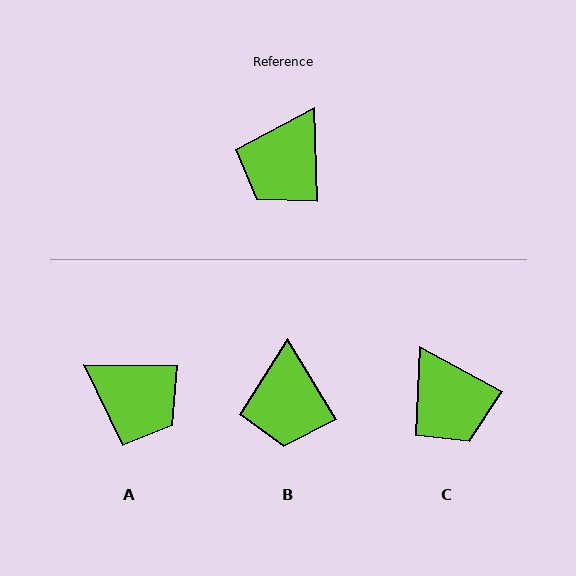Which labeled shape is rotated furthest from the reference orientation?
A, about 88 degrees away.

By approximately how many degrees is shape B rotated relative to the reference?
Approximately 30 degrees counter-clockwise.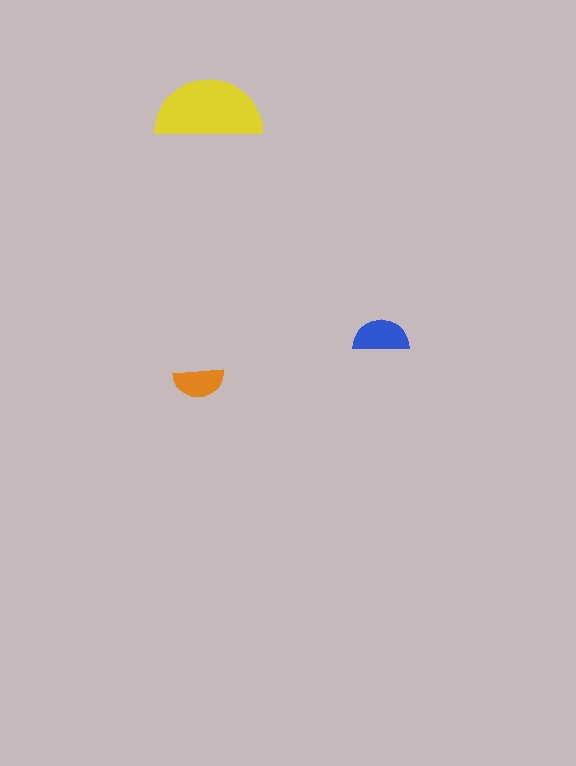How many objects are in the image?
There are 3 objects in the image.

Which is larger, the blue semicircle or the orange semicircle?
The blue one.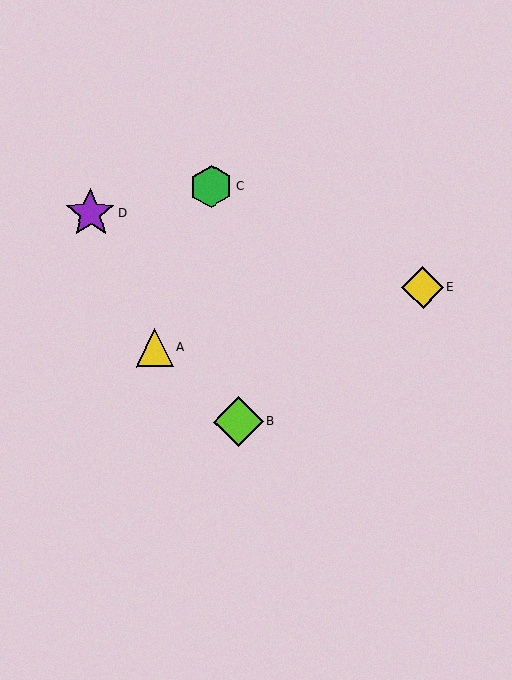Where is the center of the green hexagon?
The center of the green hexagon is at (211, 186).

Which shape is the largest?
The purple star (labeled D) is the largest.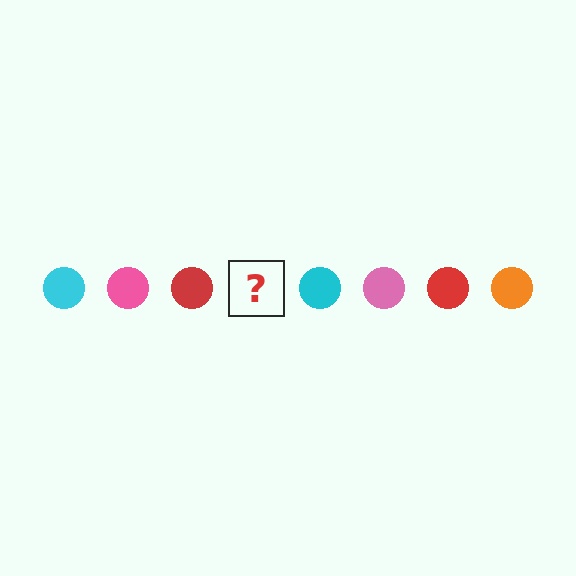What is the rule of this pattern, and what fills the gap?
The rule is that the pattern cycles through cyan, pink, red, orange circles. The gap should be filled with an orange circle.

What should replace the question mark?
The question mark should be replaced with an orange circle.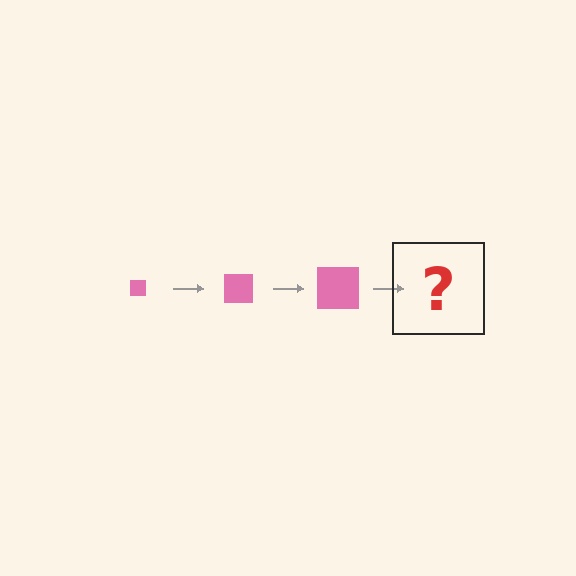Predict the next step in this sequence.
The next step is a pink square, larger than the previous one.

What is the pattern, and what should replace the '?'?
The pattern is that the square gets progressively larger each step. The '?' should be a pink square, larger than the previous one.